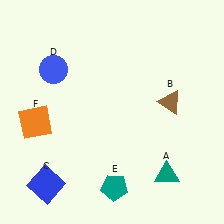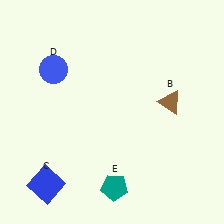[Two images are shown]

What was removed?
The orange square (F), the teal triangle (A) were removed in Image 2.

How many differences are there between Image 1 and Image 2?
There are 2 differences between the two images.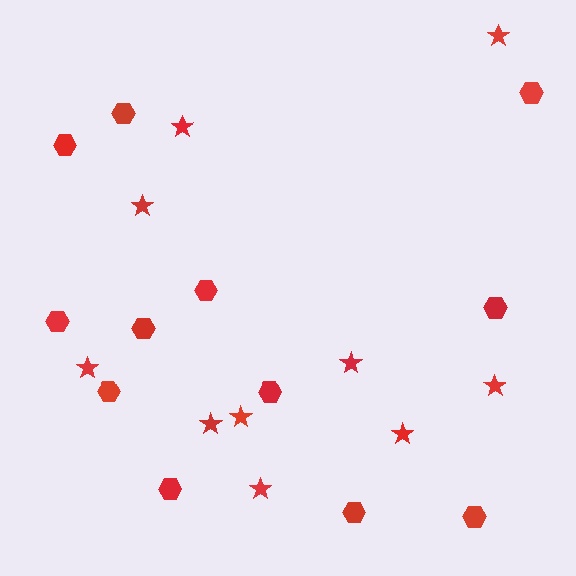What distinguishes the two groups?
There are 2 groups: one group of hexagons (12) and one group of stars (10).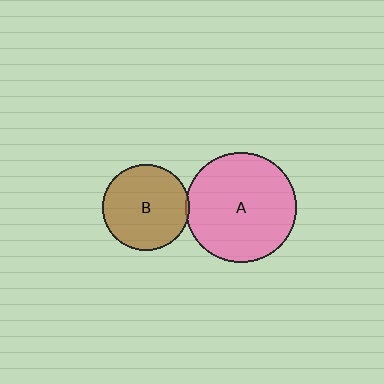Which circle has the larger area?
Circle A (pink).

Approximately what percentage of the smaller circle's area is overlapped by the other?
Approximately 5%.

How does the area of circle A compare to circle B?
Approximately 1.6 times.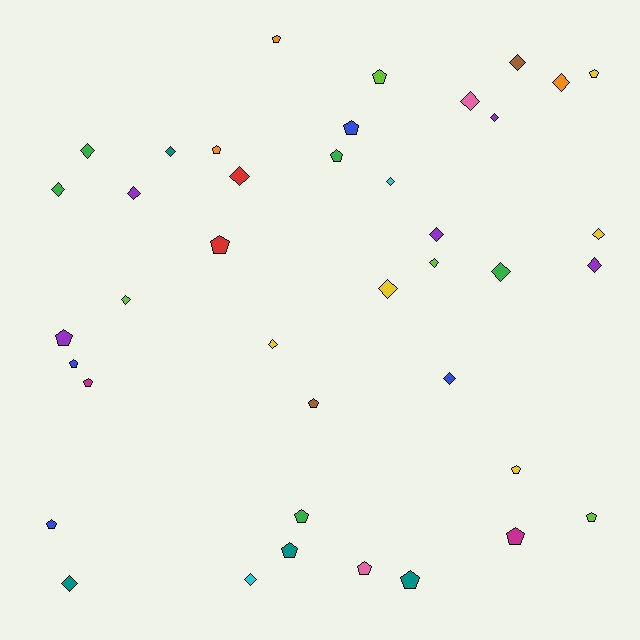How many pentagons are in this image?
There are 19 pentagons.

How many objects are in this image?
There are 40 objects.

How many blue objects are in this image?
There are 4 blue objects.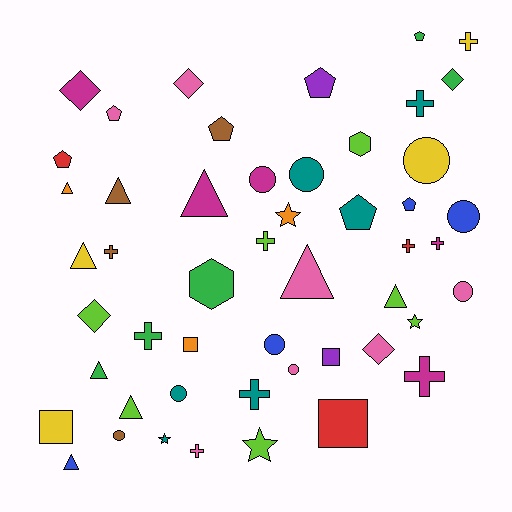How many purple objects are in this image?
There are 2 purple objects.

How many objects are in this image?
There are 50 objects.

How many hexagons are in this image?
There are 2 hexagons.